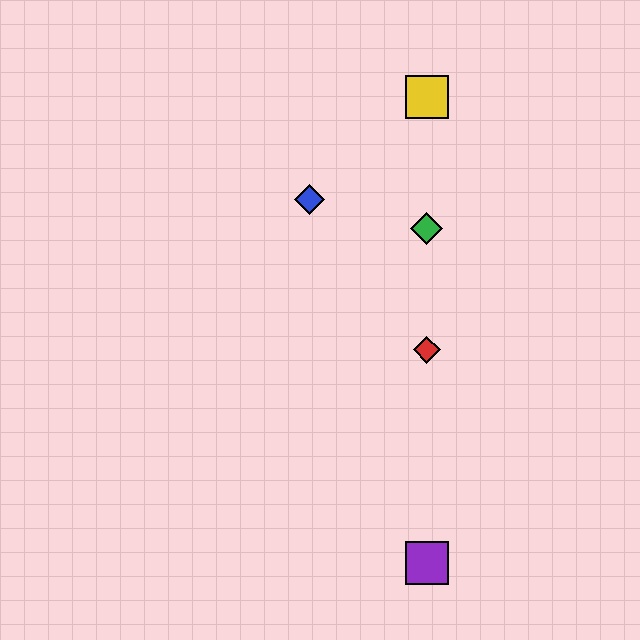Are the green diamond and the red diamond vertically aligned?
Yes, both are at x≈427.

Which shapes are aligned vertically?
The red diamond, the green diamond, the yellow square, the purple square are aligned vertically.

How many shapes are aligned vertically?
4 shapes (the red diamond, the green diamond, the yellow square, the purple square) are aligned vertically.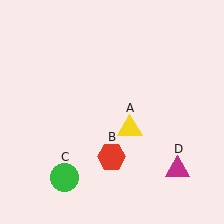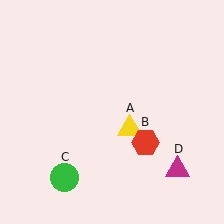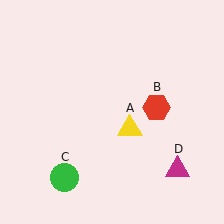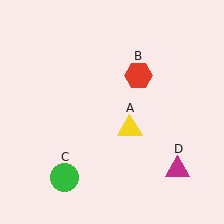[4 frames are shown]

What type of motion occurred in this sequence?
The red hexagon (object B) rotated counterclockwise around the center of the scene.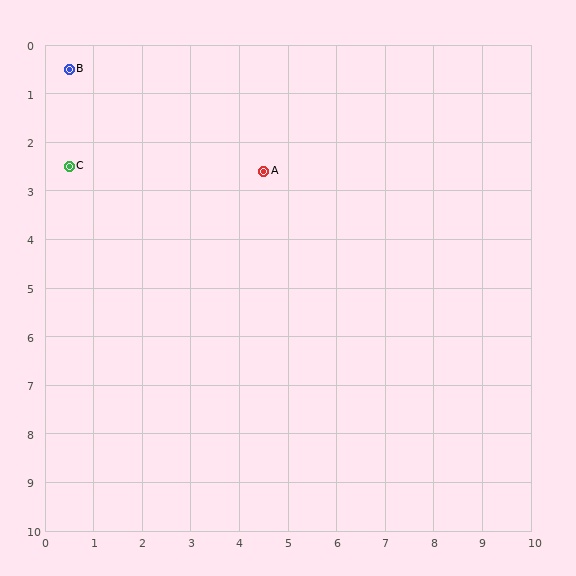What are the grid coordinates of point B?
Point B is at approximately (0.5, 0.5).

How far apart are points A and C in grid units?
Points A and C are about 4.0 grid units apart.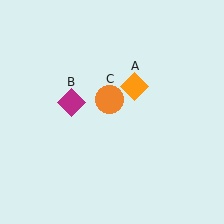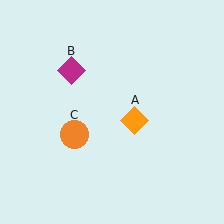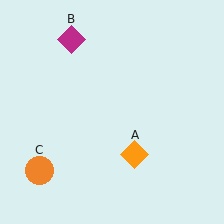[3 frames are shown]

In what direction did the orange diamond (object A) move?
The orange diamond (object A) moved down.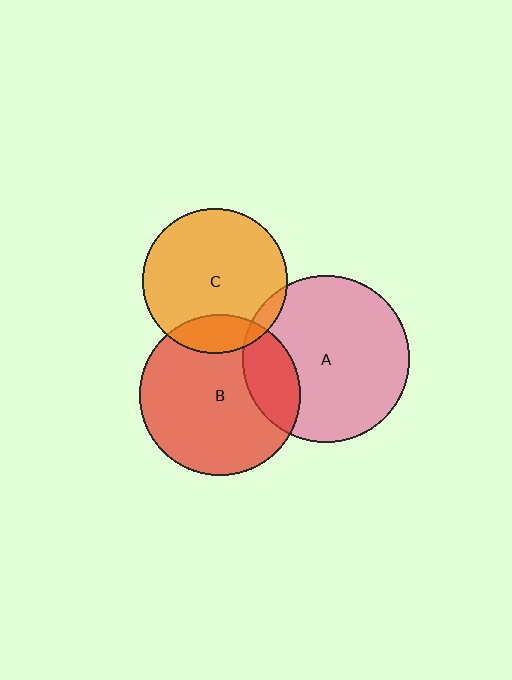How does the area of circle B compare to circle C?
Approximately 1.2 times.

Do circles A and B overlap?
Yes.